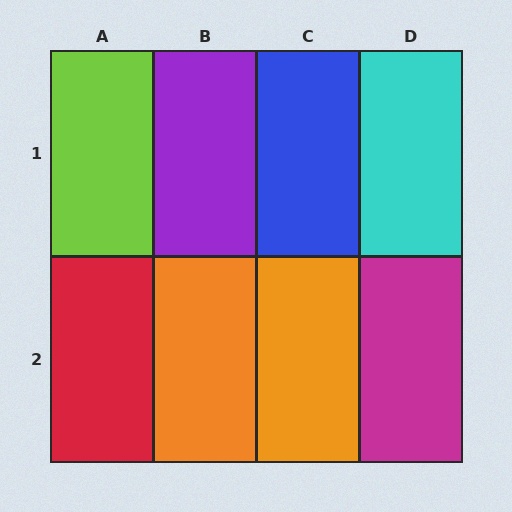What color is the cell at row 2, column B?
Orange.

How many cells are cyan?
1 cell is cyan.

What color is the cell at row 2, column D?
Magenta.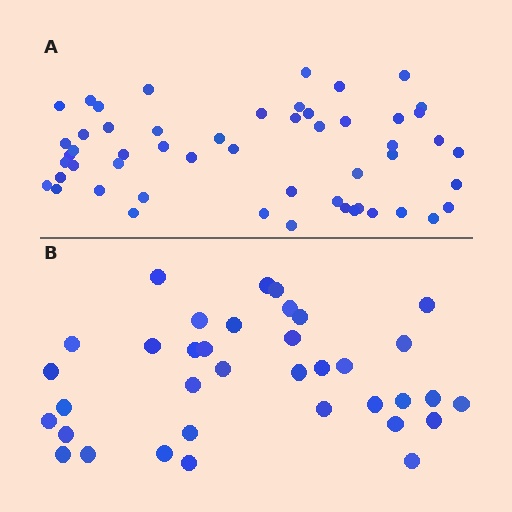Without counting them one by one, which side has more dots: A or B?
Region A (the top region) has more dots.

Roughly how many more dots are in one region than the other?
Region A has approximately 15 more dots than region B.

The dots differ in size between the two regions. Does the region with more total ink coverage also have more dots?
No. Region B has more total ink coverage because its dots are larger, but region A actually contains more individual dots. Total area can be misleading — the number of items is what matters here.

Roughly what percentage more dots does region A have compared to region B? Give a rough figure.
About 45% more.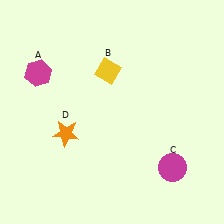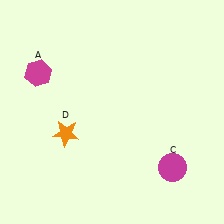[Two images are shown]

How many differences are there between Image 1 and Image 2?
There is 1 difference between the two images.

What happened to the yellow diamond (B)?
The yellow diamond (B) was removed in Image 2. It was in the top-left area of Image 1.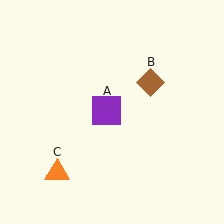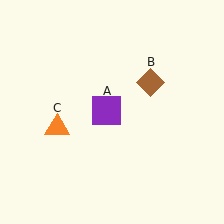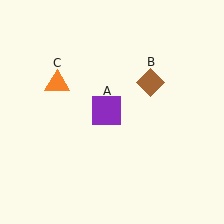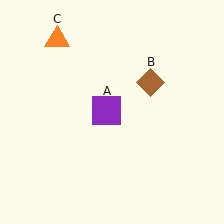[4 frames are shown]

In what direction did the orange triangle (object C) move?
The orange triangle (object C) moved up.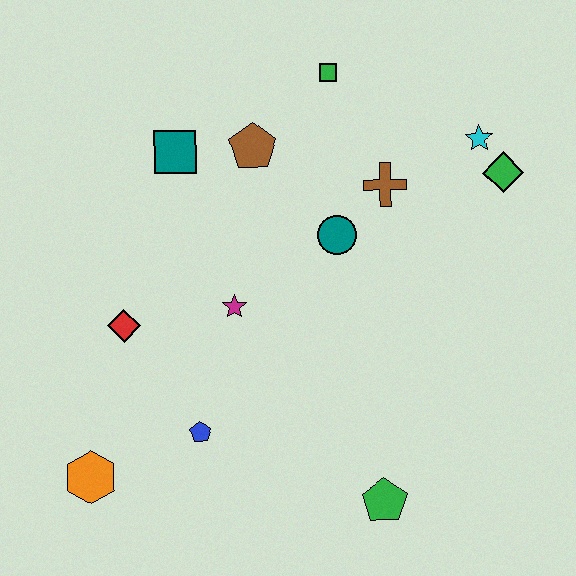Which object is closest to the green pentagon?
The blue pentagon is closest to the green pentagon.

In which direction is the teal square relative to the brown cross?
The teal square is to the left of the brown cross.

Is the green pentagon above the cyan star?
No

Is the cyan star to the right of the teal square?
Yes